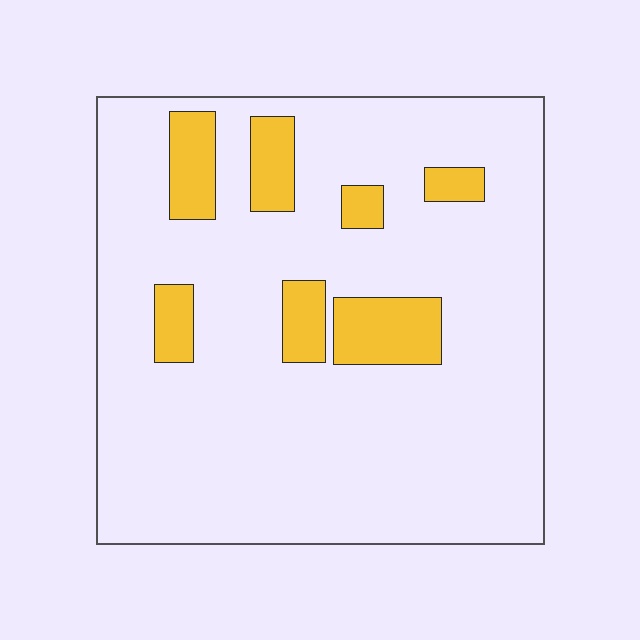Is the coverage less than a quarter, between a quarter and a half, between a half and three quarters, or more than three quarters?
Less than a quarter.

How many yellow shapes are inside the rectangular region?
7.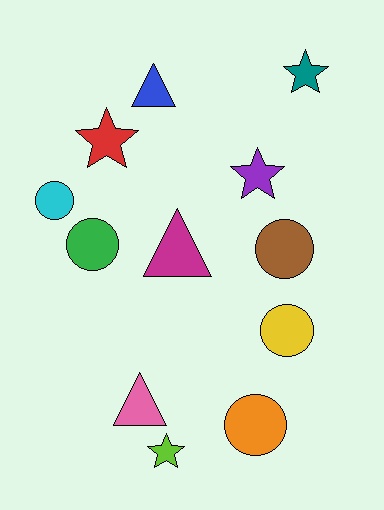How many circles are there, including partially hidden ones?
There are 5 circles.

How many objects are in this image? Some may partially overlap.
There are 12 objects.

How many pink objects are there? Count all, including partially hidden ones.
There is 1 pink object.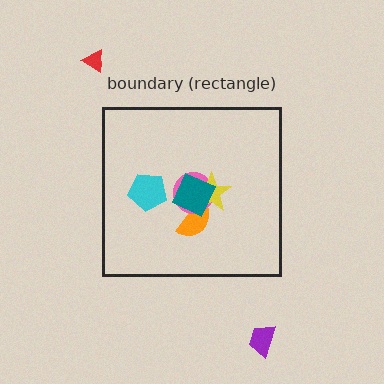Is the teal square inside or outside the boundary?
Inside.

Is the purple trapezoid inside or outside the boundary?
Outside.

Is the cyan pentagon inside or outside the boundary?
Inside.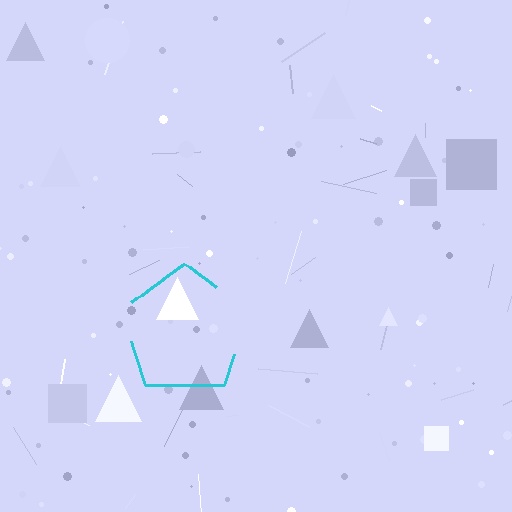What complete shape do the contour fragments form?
The contour fragments form a pentagon.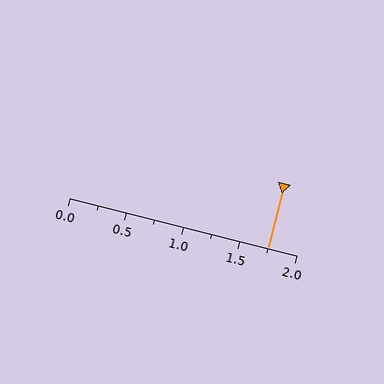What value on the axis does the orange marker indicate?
The marker indicates approximately 1.75.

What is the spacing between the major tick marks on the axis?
The major ticks are spaced 0.5 apart.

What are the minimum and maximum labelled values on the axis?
The axis runs from 0.0 to 2.0.